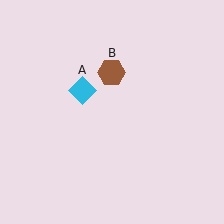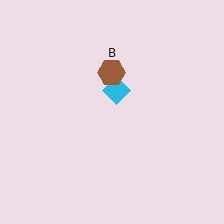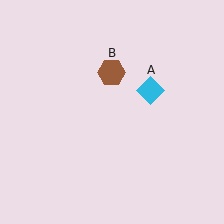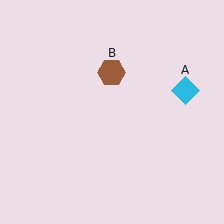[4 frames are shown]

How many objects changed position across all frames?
1 object changed position: cyan diamond (object A).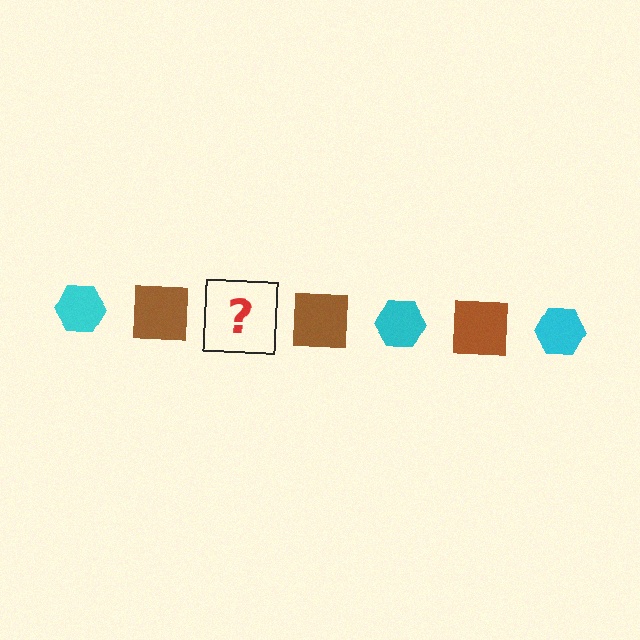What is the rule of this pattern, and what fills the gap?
The rule is that the pattern alternates between cyan hexagon and brown square. The gap should be filled with a cyan hexagon.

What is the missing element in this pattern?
The missing element is a cyan hexagon.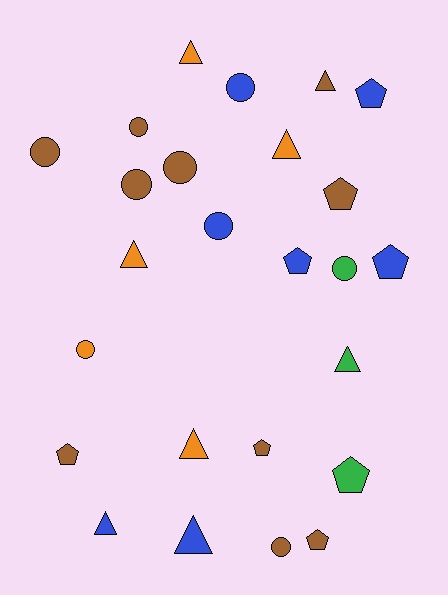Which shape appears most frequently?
Circle, with 9 objects.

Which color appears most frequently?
Brown, with 10 objects.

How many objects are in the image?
There are 25 objects.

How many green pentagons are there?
There is 1 green pentagon.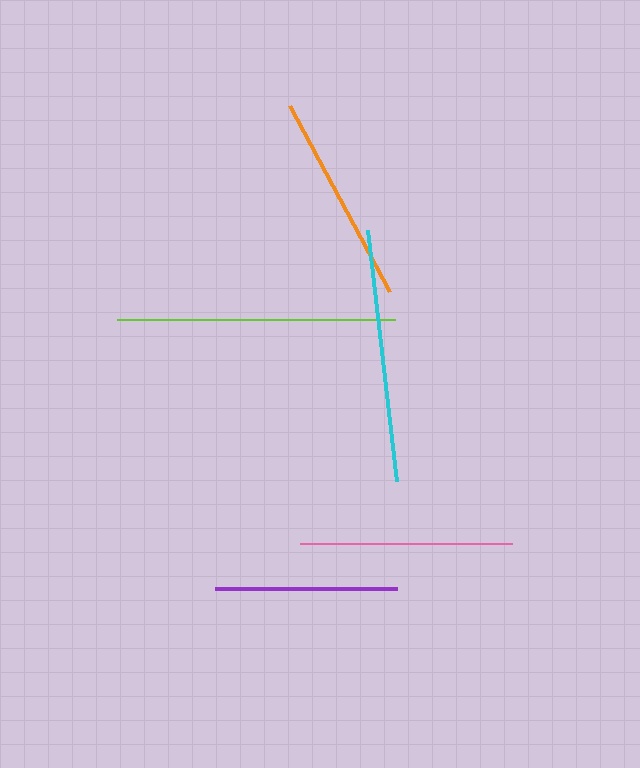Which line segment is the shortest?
The purple line is the shortest at approximately 182 pixels.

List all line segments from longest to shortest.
From longest to shortest: lime, cyan, pink, orange, purple.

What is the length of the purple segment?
The purple segment is approximately 182 pixels long.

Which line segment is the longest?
The lime line is the longest at approximately 278 pixels.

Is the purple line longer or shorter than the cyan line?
The cyan line is longer than the purple line.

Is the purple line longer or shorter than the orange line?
The orange line is longer than the purple line.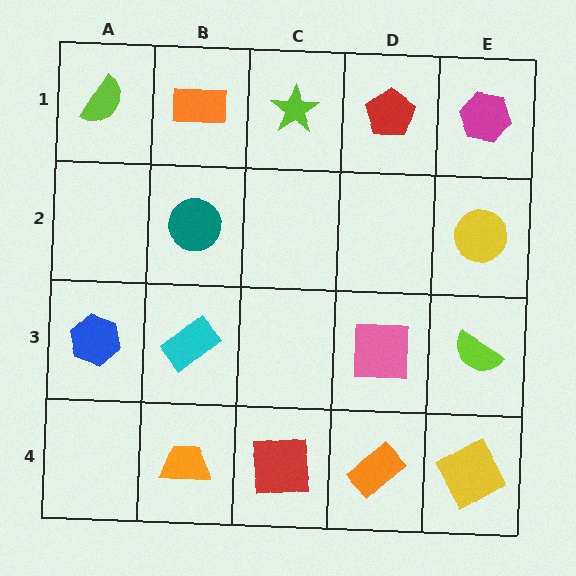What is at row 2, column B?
A teal circle.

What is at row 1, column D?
A red pentagon.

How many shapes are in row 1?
5 shapes.